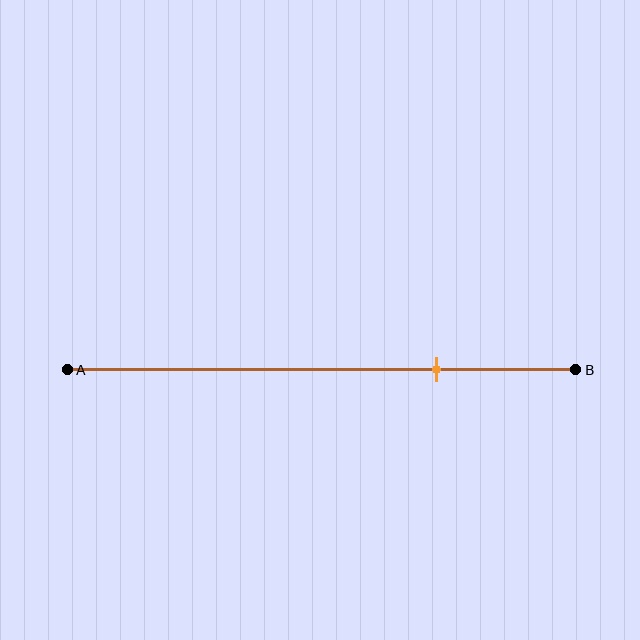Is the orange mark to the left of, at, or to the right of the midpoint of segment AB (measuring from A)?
The orange mark is to the right of the midpoint of segment AB.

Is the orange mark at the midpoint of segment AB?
No, the mark is at about 75% from A, not at the 50% midpoint.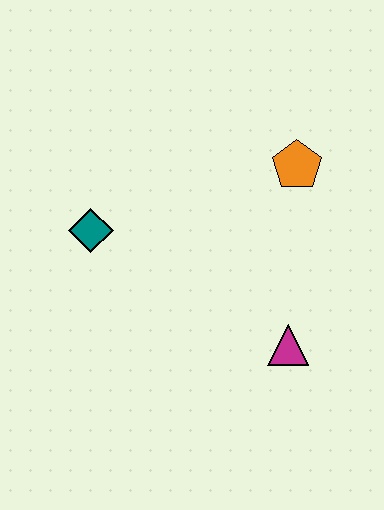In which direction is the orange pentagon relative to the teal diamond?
The orange pentagon is to the right of the teal diamond.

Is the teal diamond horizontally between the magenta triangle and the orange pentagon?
No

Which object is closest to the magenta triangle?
The orange pentagon is closest to the magenta triangle.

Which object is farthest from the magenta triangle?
The teal diamond is farthest from the magenta triangle.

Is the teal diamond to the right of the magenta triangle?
No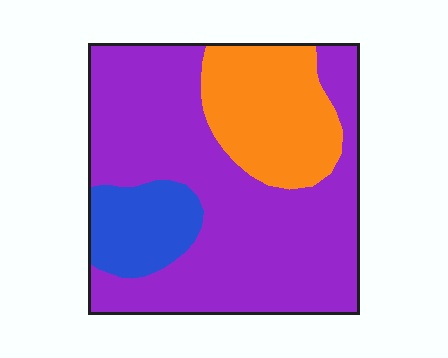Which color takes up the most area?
Purple, at roughly 65%.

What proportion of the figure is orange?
Orange covers about 20% of the figure.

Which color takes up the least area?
Blue, at roughly 15%.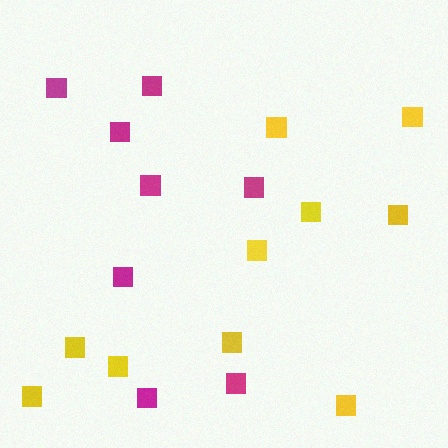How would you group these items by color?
There are 2 groups: one group of magenta squares (8) and one group of yellow squares (10).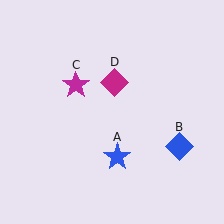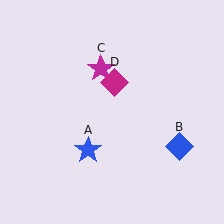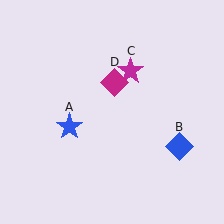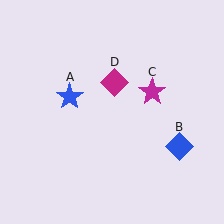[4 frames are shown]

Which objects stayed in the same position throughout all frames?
Blue diamond (object B) and magenta diamond (object D) remained stationary.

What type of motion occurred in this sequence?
The blue star (object A), magenta star (object C) rotated clockwise around the center of the scene.